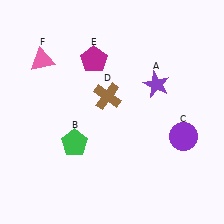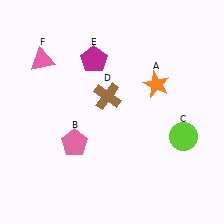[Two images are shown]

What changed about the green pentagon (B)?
In Image 1, B is green. In Image 2, it changed to pink.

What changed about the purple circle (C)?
In Image 1, C is purple. In Image 2, it changed to lime.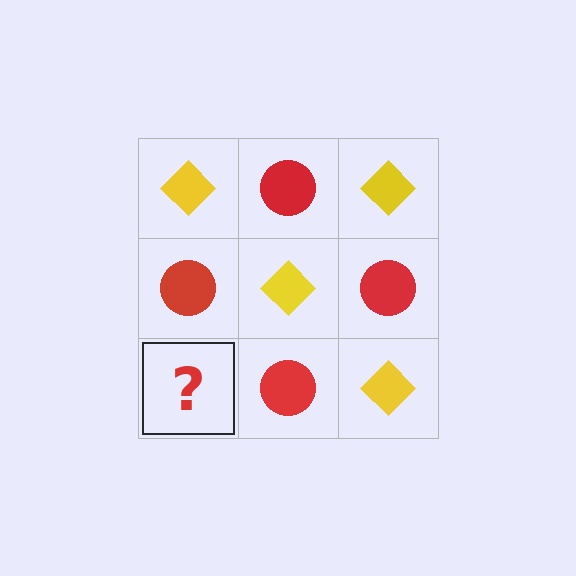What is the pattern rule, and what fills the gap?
The rule is that it alternates yellow diamond and red circle in a checkerboard pattern. The gap should be filled with a yellow diamond.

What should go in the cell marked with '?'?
The missing cell should contain a yellow diamond.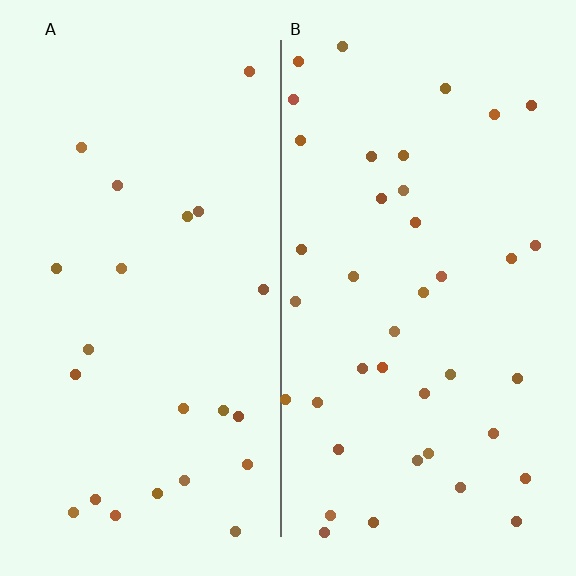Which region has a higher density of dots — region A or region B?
B (the right).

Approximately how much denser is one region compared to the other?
Approximately 1.7× — region B over region A.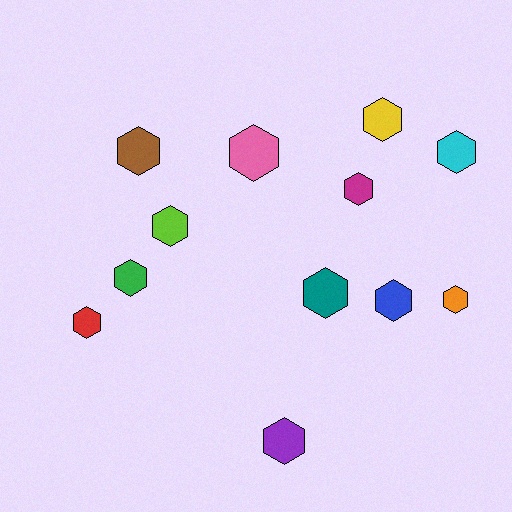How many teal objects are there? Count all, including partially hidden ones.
There is 1 teal object.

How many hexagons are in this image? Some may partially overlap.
There are 12 hexagons.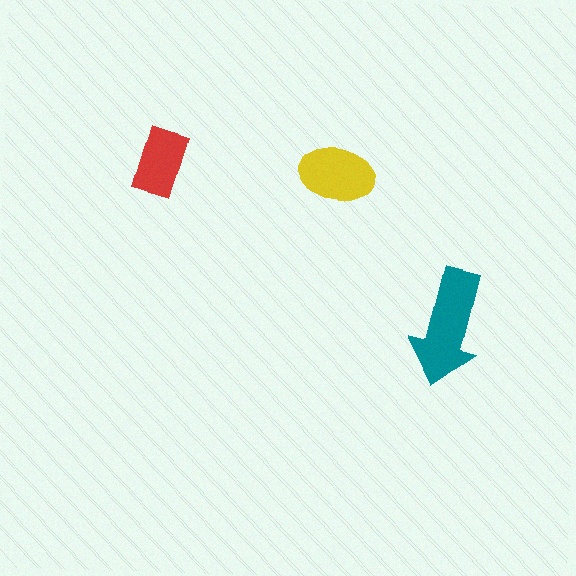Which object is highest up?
The red rectangle is topmost.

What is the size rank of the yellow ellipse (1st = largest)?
2nd.